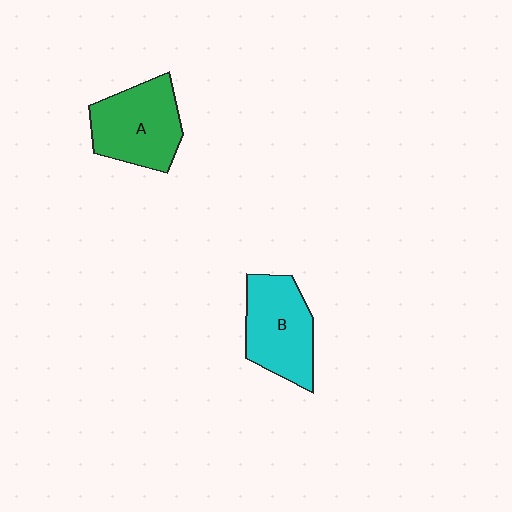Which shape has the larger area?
Shape A (green).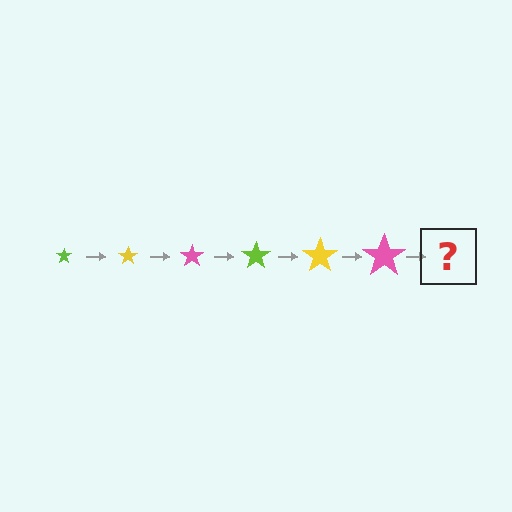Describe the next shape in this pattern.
It should be a lime star, larger than the previous one.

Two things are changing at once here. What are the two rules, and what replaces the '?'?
The two rules are that the star grows larger each step and the color cycles through lime, yellow, and pink. The '?' should be a lime star, larger than the previous one.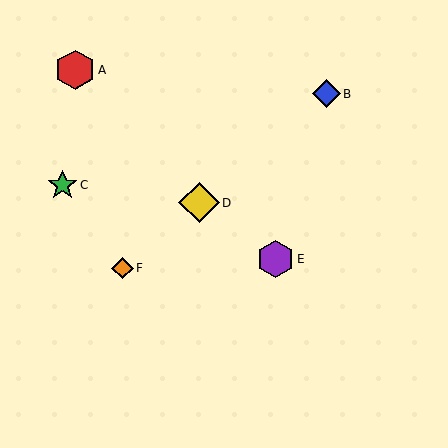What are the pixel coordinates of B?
Object B is at (326, 94).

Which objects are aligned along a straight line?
Objects B, D, F are aligned along a straight line.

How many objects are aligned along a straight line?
3 objects (B, D, F) are aligned along a straight line.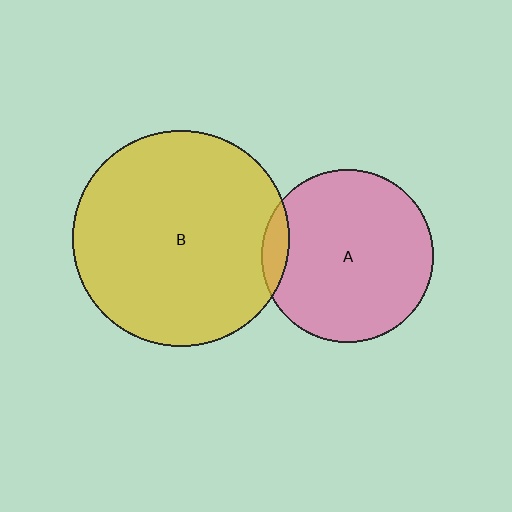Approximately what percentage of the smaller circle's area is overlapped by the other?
Approximately 10%.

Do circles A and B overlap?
Yes.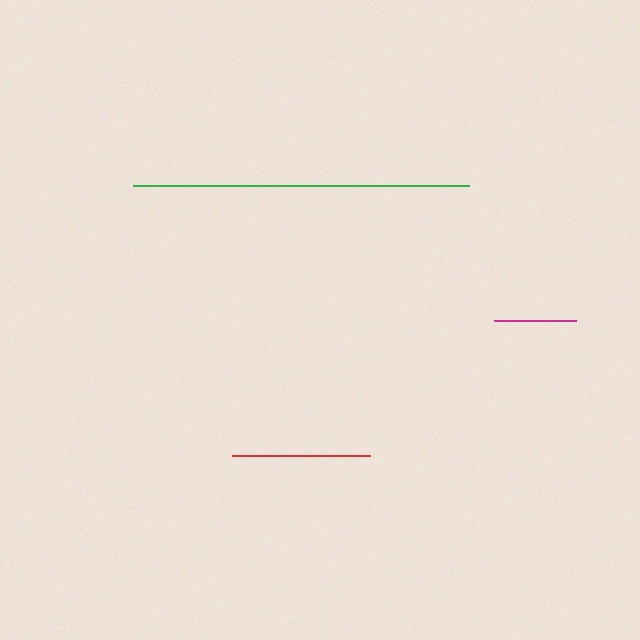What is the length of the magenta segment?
The magenta segment is approximately 83 pixels long.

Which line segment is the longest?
The green line is the longest at approximately 336 pixels.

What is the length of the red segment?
The red segment is approximately 138 pixels long.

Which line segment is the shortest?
The magenta line is the shortest at approximately 83 pixels.